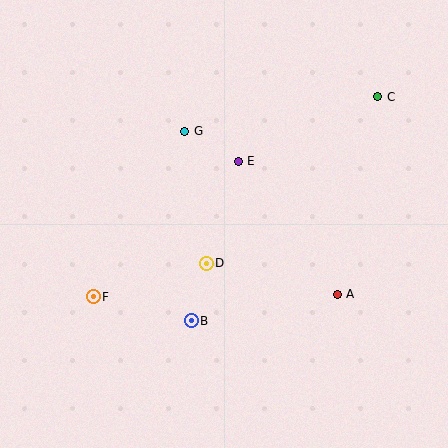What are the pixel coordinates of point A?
Point A is at (337, 294).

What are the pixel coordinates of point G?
Point G is at (185, 131).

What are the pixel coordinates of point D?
Point D is at (206, 263).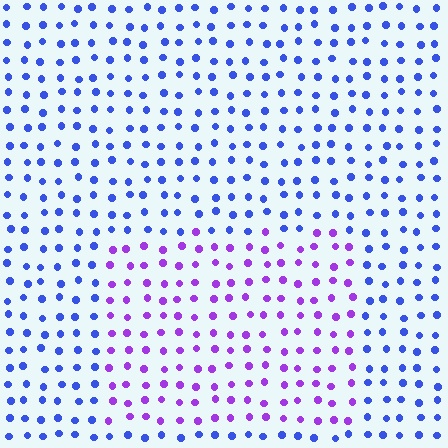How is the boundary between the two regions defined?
The boundary is defined purely by a slight shift in hue (about 47 degrees). Spacing, size, and orientation are identical on both sides.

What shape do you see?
I see a rectangle.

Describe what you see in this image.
The image is filled with small blue elements in a uniform arrangement. A rectangle-shaped region is visible where the elements are tinted to a slightly different hue, forming a subtle color boundary.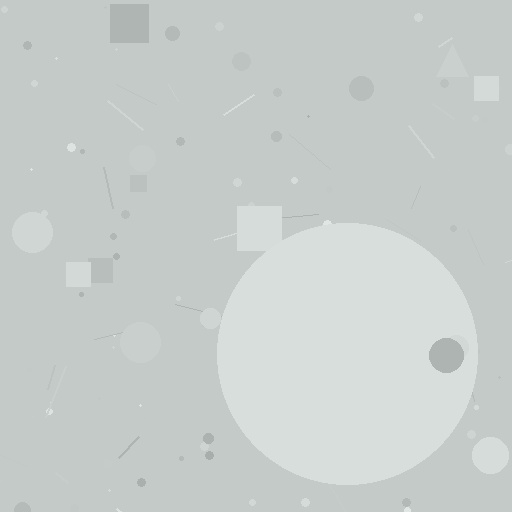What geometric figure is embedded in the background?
A circle is embedded in the background.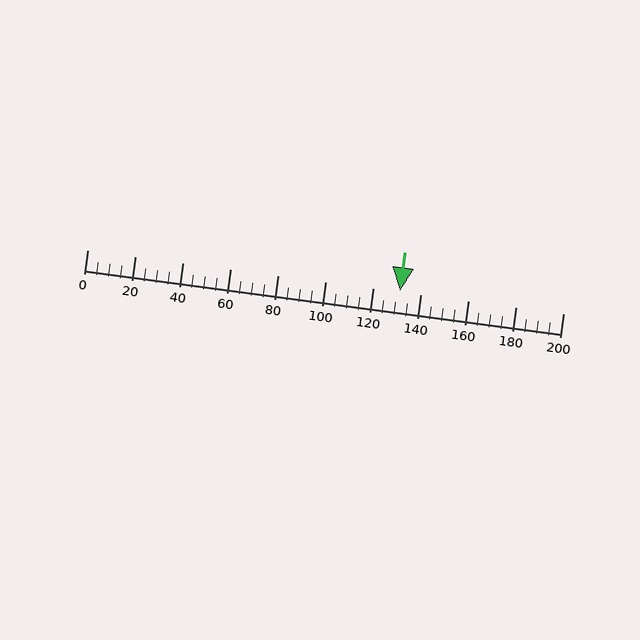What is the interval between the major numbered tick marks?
The major tick marks are spaced 20 units apart.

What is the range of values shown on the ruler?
The ruler shows values from 0 to 200.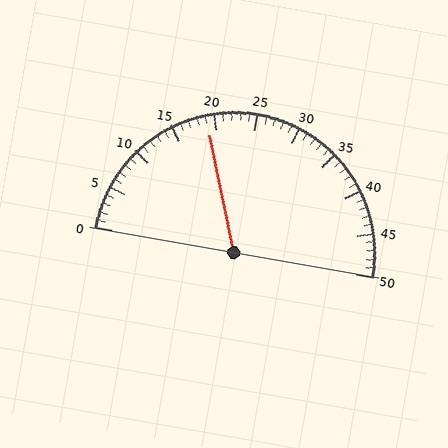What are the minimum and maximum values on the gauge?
The gauge ranges from 0 to 50.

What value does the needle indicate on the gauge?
The needle indicates approximately 19.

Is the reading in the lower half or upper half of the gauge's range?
The reading is in the lower half of the range (0 to 50).